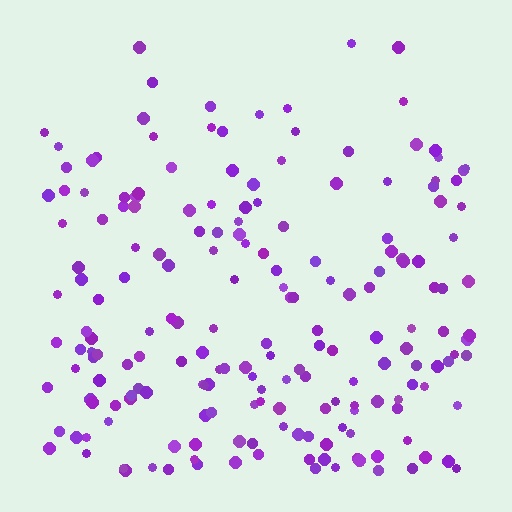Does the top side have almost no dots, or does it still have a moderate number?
Still a moderate number, just noticeably fewer than the bottom.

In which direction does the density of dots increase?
From top to bottom, with the bottom side densest.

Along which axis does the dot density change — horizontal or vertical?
Vertical.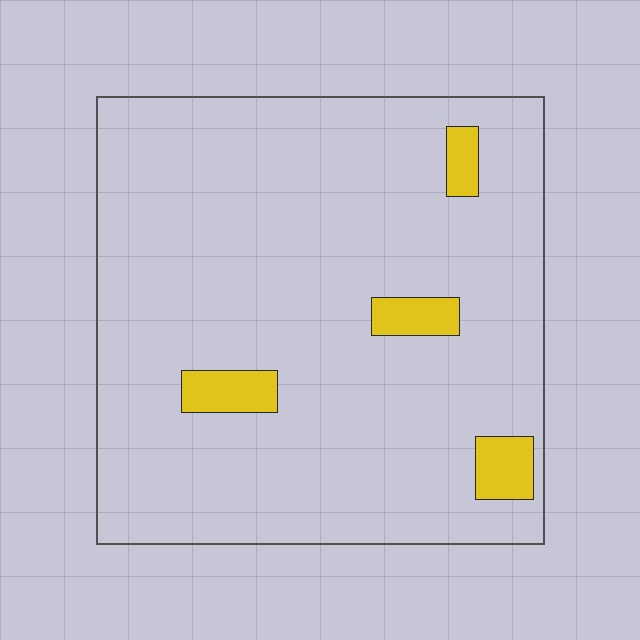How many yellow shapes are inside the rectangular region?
4.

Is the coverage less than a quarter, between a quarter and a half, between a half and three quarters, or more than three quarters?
Less than a quarter.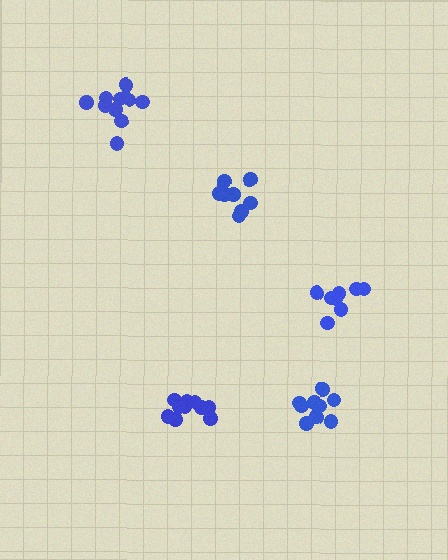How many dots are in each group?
Group 1: 8 dots, Group 2: 9 dots, Group 3: 8 dots, Group 4: 11 dots, Group 5: 11 dots (47 total).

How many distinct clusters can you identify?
There are 5 distinct clusters.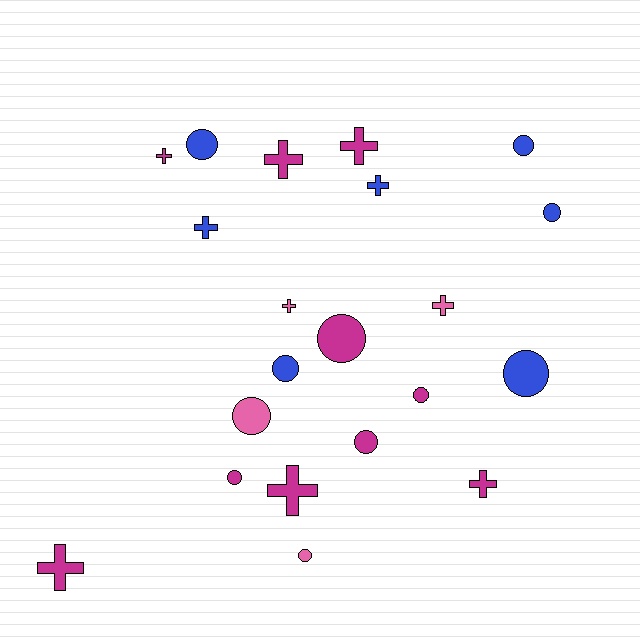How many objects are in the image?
There are 21 objects.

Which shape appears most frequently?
Circle, with 11 objects.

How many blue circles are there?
There are 5 blue circles.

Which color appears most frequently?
Magenta, with 10 objects.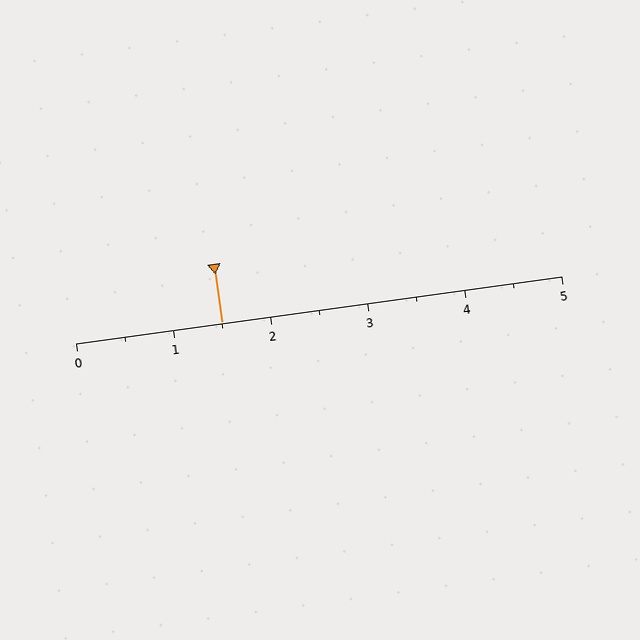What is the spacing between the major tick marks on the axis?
The major ticks are spaced 1 apart.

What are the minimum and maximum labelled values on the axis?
The axis runs from 0 to 5.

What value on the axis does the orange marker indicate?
The marker indicates approximately 1.5.